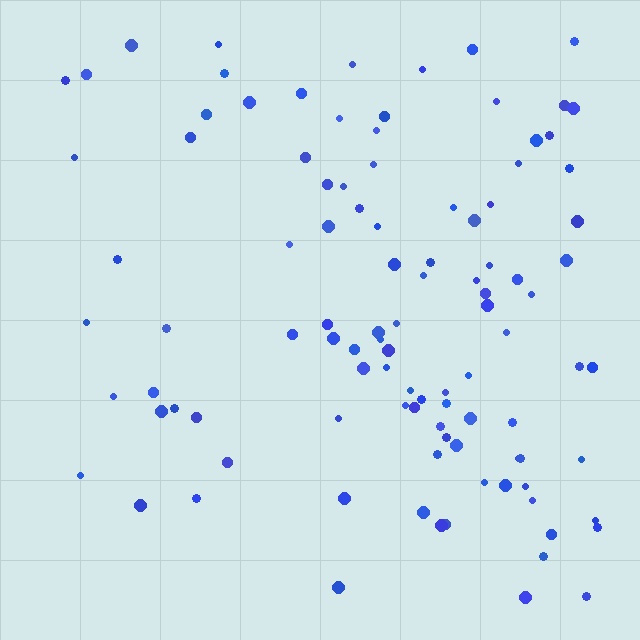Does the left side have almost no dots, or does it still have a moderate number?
Still a moderate number, just noticeably fewer than the right.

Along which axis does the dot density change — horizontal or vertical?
Horizontal.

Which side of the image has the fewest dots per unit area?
The left.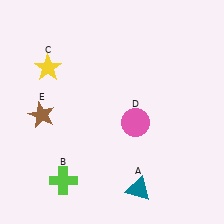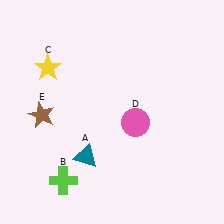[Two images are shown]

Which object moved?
The teal triangle (A) moved left.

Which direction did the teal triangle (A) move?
The teal triangle (A) moved left.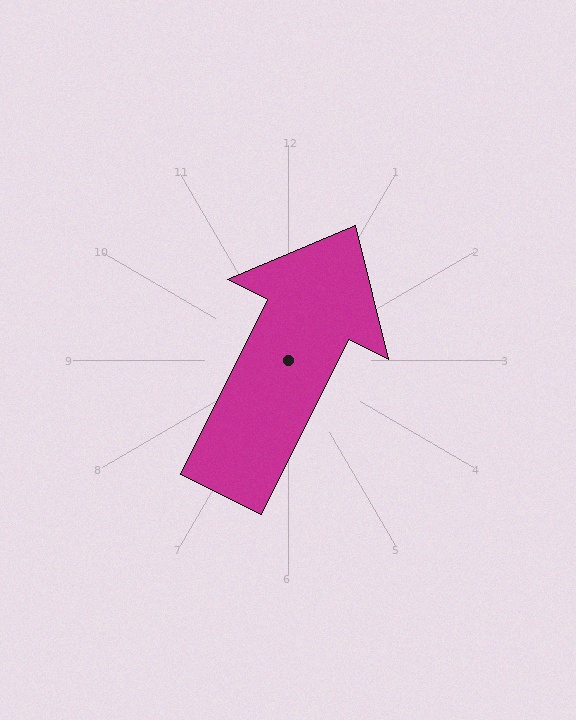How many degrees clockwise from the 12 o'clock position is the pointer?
Approximately 27 degrees.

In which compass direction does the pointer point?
Northeast.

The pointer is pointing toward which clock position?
Roughly 1 o'clock.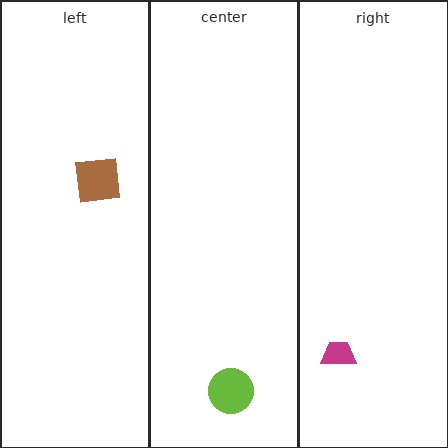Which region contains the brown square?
The left region.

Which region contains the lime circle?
The center region.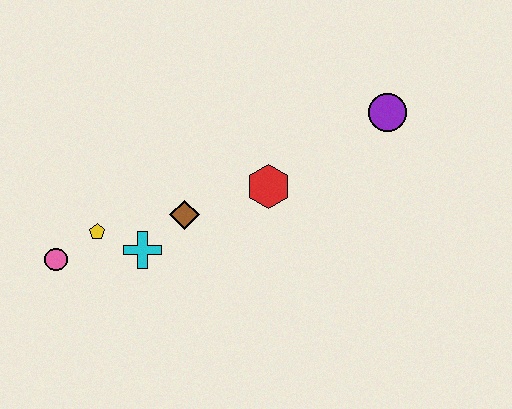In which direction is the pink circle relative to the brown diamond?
The pink circle is to the left of the brown diamond.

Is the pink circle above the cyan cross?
No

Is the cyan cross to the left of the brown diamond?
Yes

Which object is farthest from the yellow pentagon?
The purple circle is farthest from the yellow pentagon.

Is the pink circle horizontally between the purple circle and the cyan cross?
No